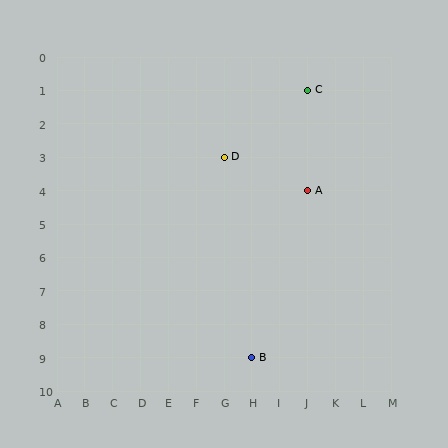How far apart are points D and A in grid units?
Points D and A are 3 columns and 1 row apart (about 3.2 grid units diagonally).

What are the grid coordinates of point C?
Point C is at grid coordinates (J, 1).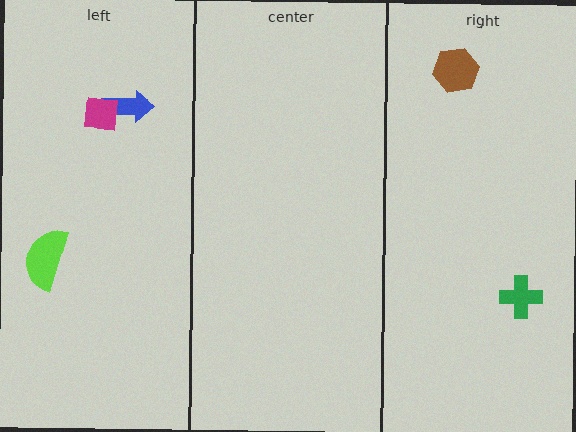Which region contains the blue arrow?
The left region.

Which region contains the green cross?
The right region.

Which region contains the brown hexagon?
The right region.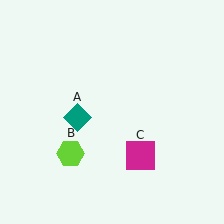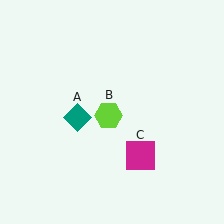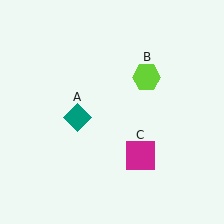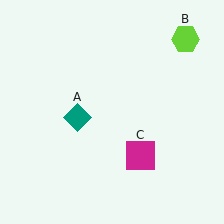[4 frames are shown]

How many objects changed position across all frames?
1 object changed position: lime hexagon (object B).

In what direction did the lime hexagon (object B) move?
The lime hexagon (object B) moved up and to the right.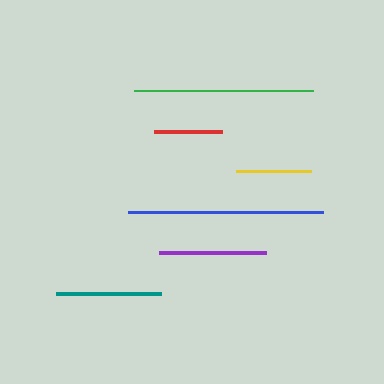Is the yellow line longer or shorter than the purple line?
The purple line is longer than the yellow line.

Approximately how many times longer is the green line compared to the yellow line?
The green line is approximately 2.4 times the length of the yellow line.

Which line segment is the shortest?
The red line is the shortest at approximately 69 pixels.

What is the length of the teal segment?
The teal segment is approximately 106 pixels long.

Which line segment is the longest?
The blue line is the longest at approximately 195 pixels.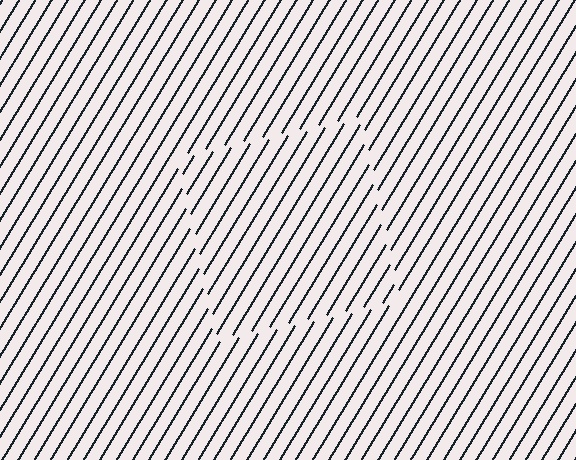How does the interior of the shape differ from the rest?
The interior of the shape contains the same grating, shifted by half a period — the contour is defined by the phase discontinuity where line-ends from the inner and outer gratings abut.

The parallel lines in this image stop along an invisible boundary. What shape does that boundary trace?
An illusory square. The interior of the shape contains the same grating, shifted by half a period — the contour is defined by the phase discontinuity where line-ends from the inner and outer gratings abut.